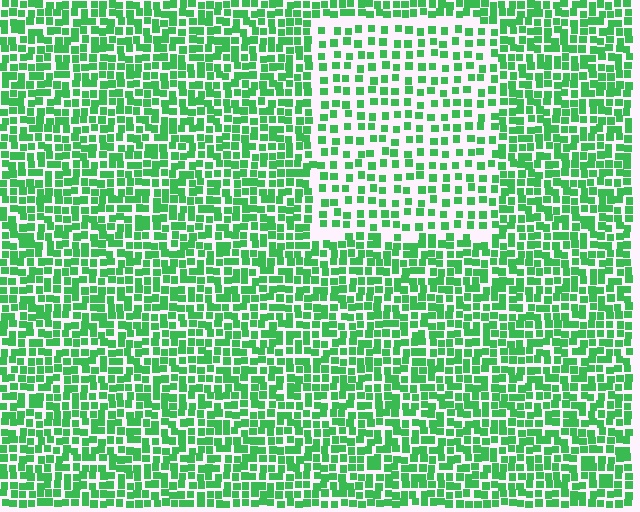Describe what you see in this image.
The image contains small green elements arranged at two different densities. A rectangle-shaped region is visible where the elements are less densely packed than the surrounding area.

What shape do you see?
I see a rectangle.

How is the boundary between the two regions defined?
The boundary is defined by a change in element density (approximately 1.9x ratio). All elements are the same color, size, and shape.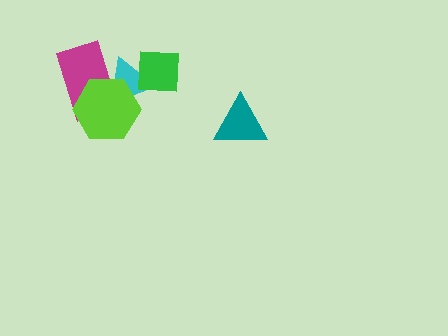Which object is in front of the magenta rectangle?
The lime hexagon is in front of the magenta rectangle.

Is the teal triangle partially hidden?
No, no other shape covers it.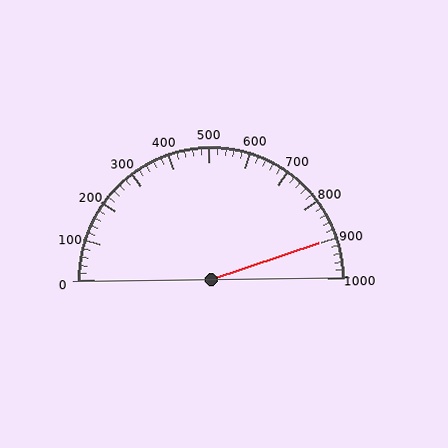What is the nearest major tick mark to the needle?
The nearest major tick mark is 900.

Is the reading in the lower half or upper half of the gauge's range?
The reading is in the upper half of the range (0 to 1000).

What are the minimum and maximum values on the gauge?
The gauge ranges from 0 to 1000.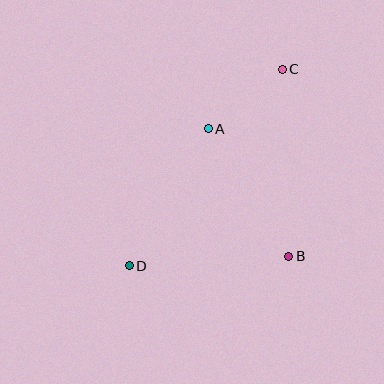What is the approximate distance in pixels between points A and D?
The distance between A and D is approximately 158 pixels.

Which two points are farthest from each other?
Points C and D are farthest from each other.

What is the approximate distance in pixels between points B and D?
The distance between B and D is approximately 160 pixels.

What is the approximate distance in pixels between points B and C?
The distance between B and C is approximately 187 pixels.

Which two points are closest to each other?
Points A and C are closest to each other.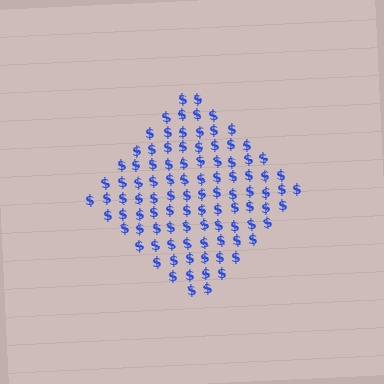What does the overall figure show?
The overall figure shows a diamond.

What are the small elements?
The small elements are dollar signs.